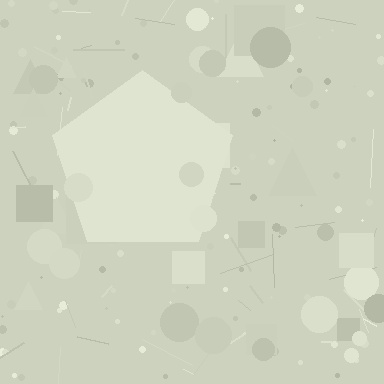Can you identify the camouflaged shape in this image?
The camouflaged shape is a pentagon.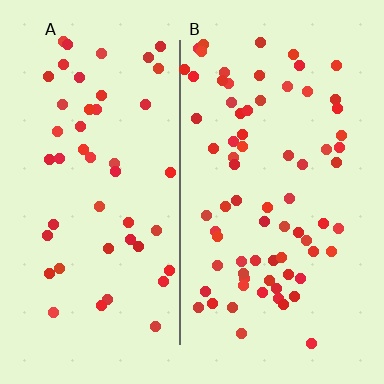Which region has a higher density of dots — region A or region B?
B (the right).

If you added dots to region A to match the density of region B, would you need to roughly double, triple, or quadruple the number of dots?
Approximately double.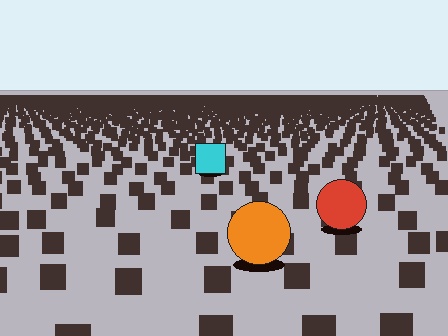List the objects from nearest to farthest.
From nearest to farthest: the orange circle, the red circle, the cyan square.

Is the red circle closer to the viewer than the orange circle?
No. The orange circle is closer — you can tell from the texture gradient: the ground texture is coarser near it.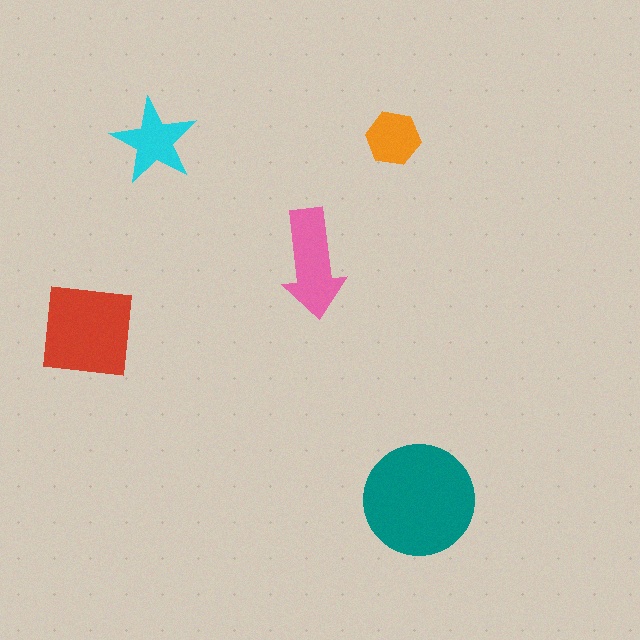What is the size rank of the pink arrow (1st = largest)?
3rd.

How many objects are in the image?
There are 5 objects in the image.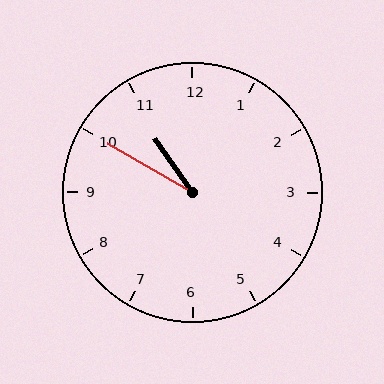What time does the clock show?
10:50.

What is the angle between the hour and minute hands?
Approximately 25 degrees.